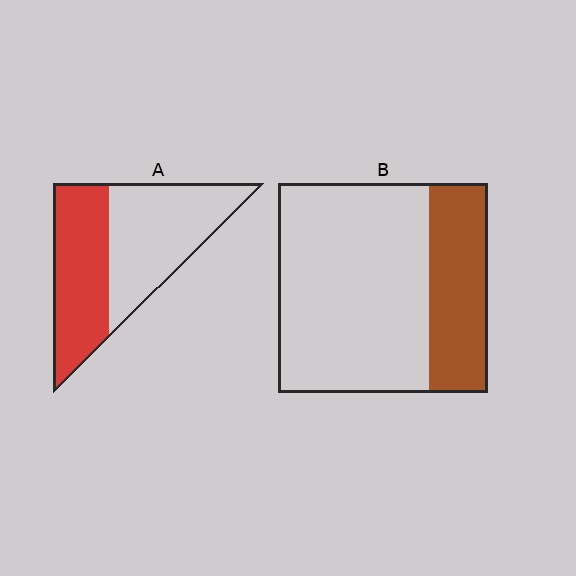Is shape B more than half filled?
No.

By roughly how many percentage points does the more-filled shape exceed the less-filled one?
By roughly 20 percentage points (A over B).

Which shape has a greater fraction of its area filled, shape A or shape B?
Shape A.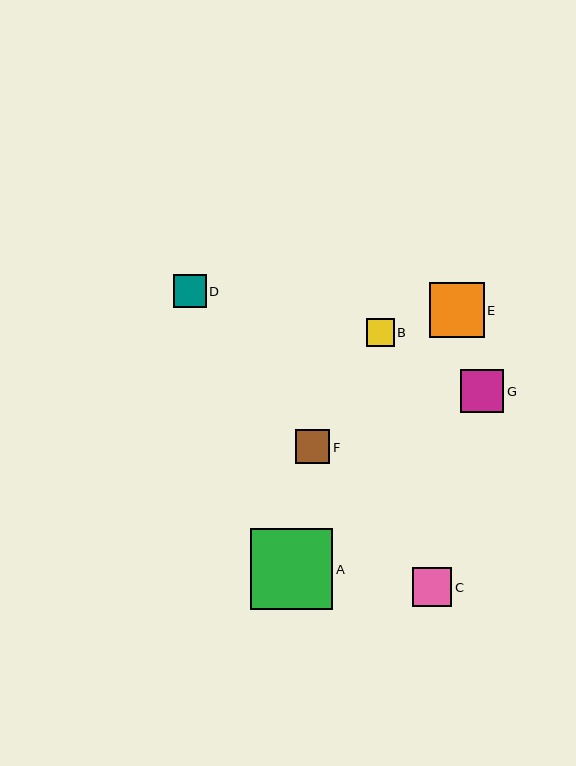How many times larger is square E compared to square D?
Square E is approximately 1.7 times the size of square D.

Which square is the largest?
Square A is the largest with a size of approximately 82 pixels.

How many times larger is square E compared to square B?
Square E is approximately 2.0 times the size of square B.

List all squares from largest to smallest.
From largest to smallest: A, E, G, C, F, D, B.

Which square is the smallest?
Square B is the smallest with a size of approximately 27 pixels.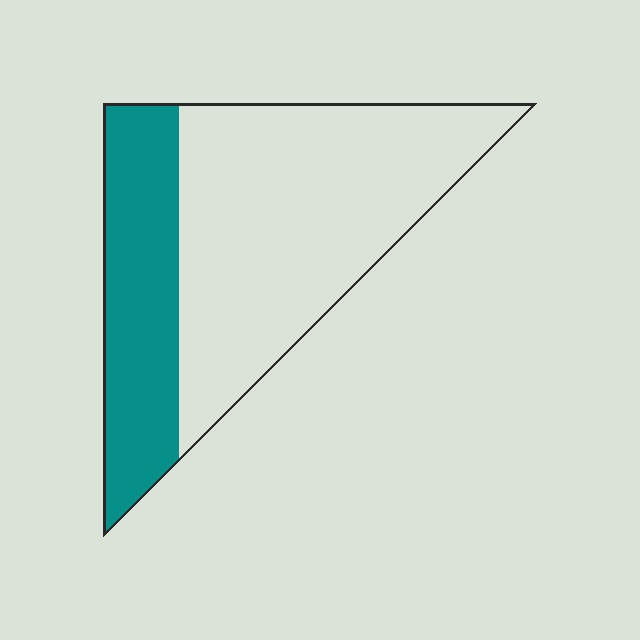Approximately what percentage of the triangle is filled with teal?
Approximately 30%.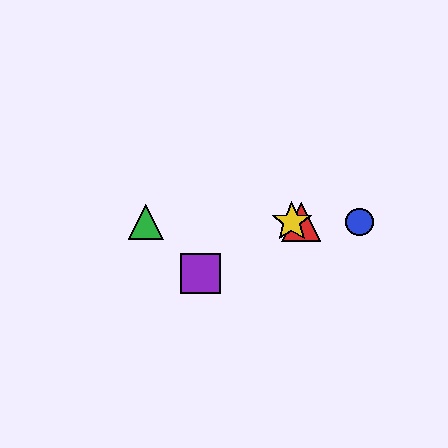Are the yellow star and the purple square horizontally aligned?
No, the yellow star is at y≈222 and the purple square is at y≈274.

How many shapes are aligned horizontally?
4 shapes (the red triangle, the blue circle, the green triangle, the yellow star) are aligned horizontally.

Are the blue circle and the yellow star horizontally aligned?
Yes, both are at y≈222.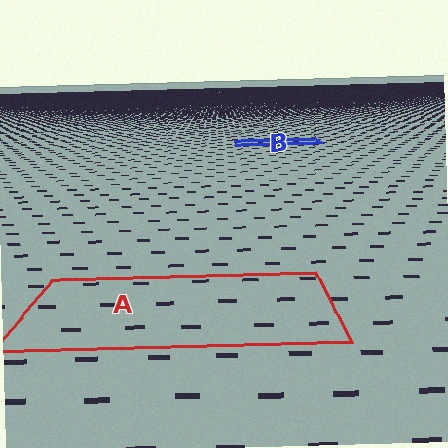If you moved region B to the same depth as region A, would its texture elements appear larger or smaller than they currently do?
They would appear larger. At a closer depth, the same texture elements are projected at a bigger on-screen size.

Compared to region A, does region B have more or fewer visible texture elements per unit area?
Region B has more texture elements per unit area — they are packed more densely because it is farther away.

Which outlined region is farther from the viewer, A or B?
Region B is farther from the viewer — the texture elements inside it appear smaller and more densely packed.